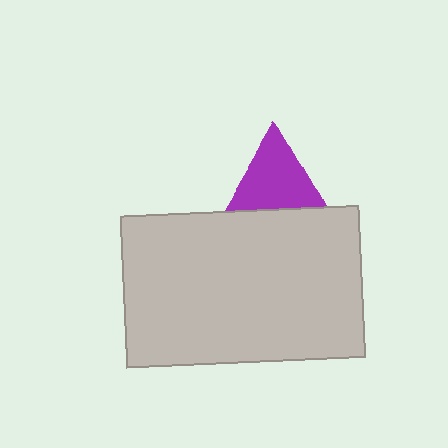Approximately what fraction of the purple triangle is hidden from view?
Roughly 31% of the purple triangle is hidden behind the light gray rectangle.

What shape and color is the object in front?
The object in front is a light gray rectangle.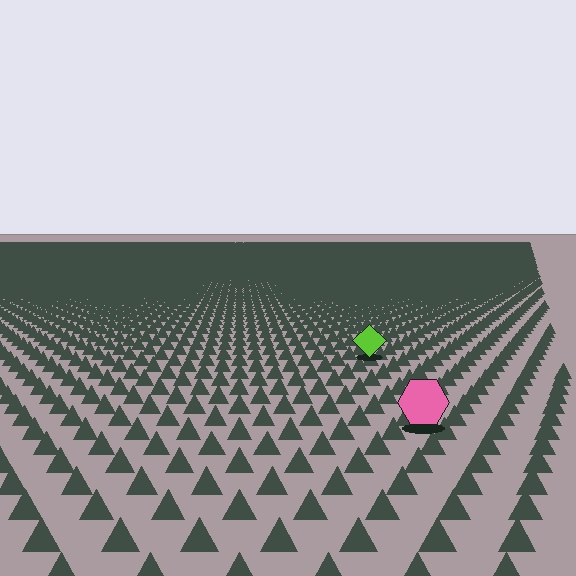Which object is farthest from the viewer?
The lime diamond is farthest from the viewer. It appears smaller and the ground texture around it is denser.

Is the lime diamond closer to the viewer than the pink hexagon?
No. The pink hexagon is closer — you can tell from the texture gradient: the ground texture is coarser near it.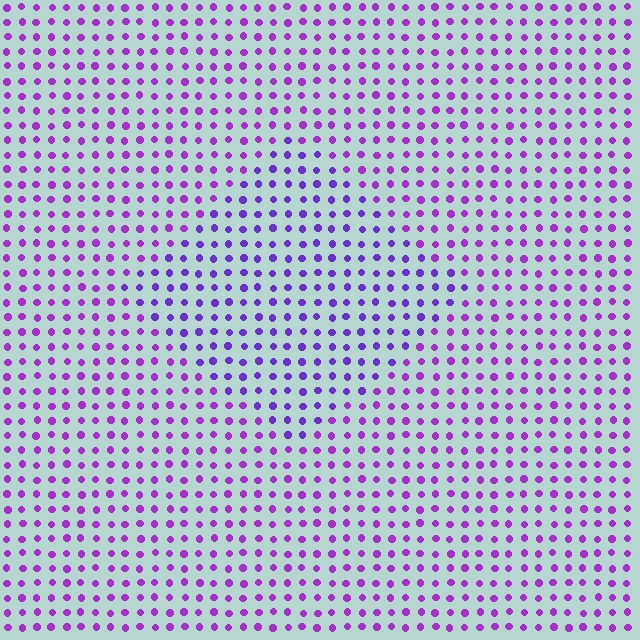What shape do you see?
I see a diamond.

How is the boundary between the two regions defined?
The boundary is defined purely by a slight shift in hue (about 23 degrees). Spacing, size, and orientation are identical on both sides.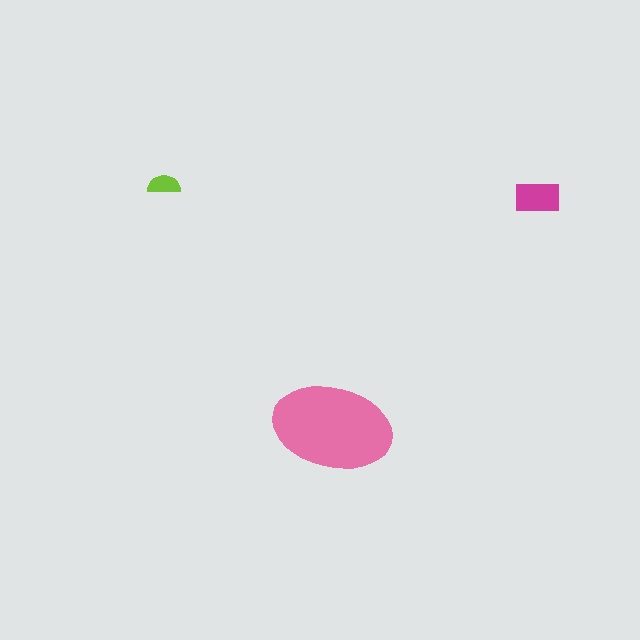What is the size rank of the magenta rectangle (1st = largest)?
2nd.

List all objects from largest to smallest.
The pink ellipse, the magenta rectangle, the lime semicircle.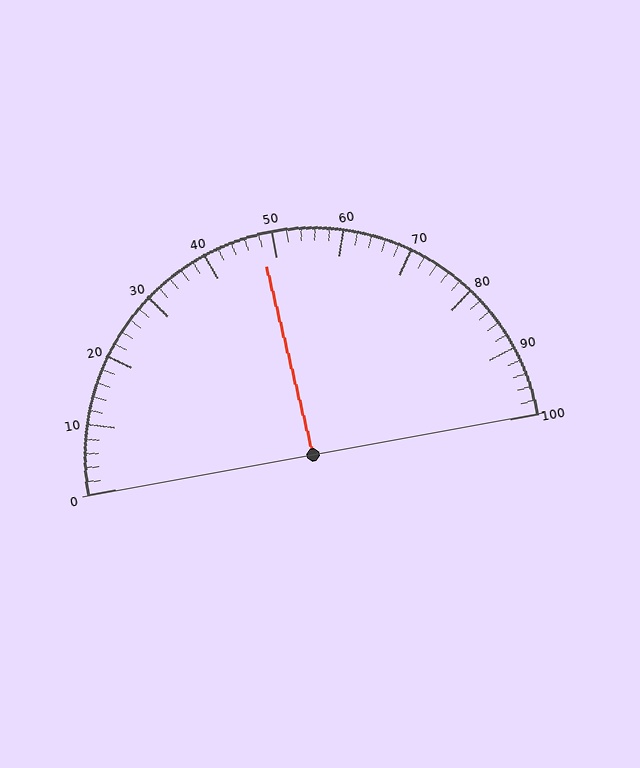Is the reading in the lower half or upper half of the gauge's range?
The reading is in the lower half of the range (0 to 100).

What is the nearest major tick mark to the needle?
The nearest major tick mark is 50.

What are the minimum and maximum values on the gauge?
The gauge ranges from 0 to 100.